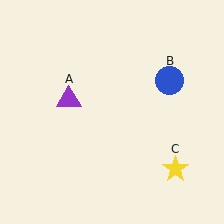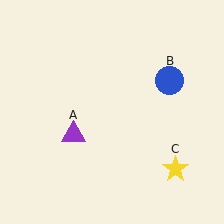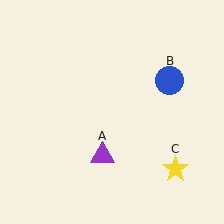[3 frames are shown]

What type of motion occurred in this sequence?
The purple triangle (object A) rotated counterclockwise around the center of the scene.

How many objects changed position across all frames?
1 object changed position: purple triangle (object A).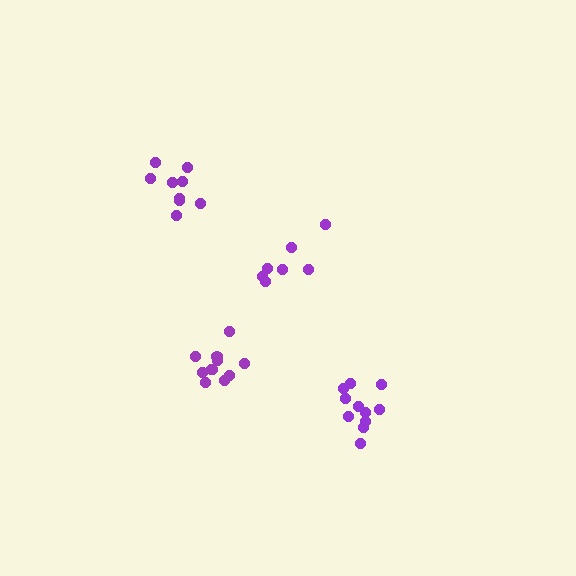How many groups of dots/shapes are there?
There are 4 groups.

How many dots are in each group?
Group 1: 11 dots, Group 2: 11 dots, Group 3: 9 dots, Group 4: 7 dots (38 total).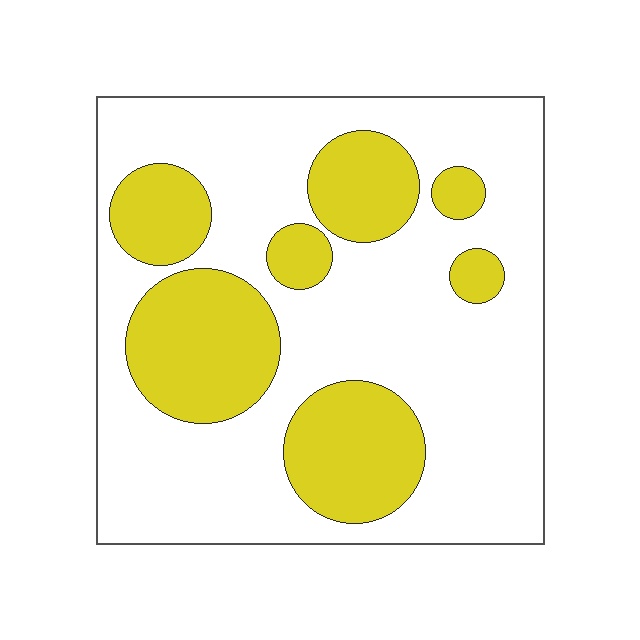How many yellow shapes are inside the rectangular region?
7.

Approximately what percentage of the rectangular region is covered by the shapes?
Approximately 30%.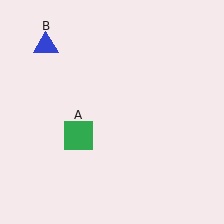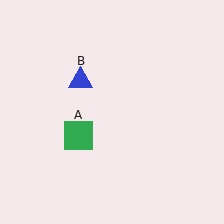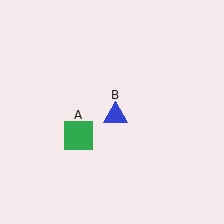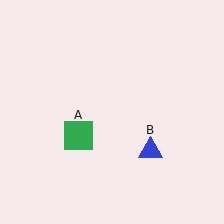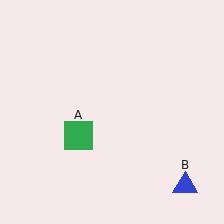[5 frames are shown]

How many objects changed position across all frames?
1 object changed position: blue triangle (object B).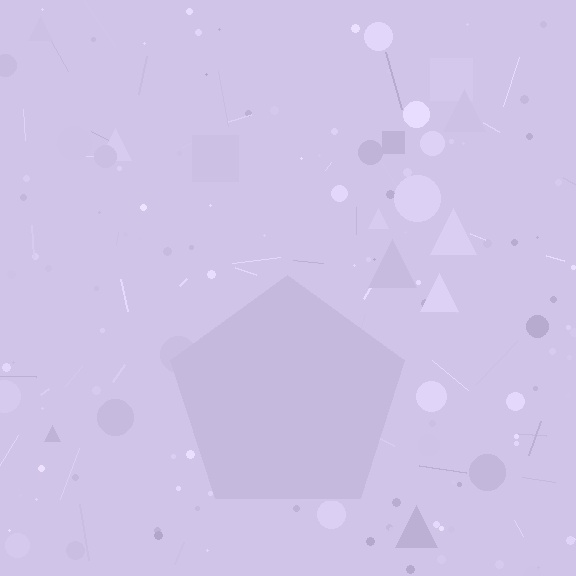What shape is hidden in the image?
A pentagon is hidden in the image.